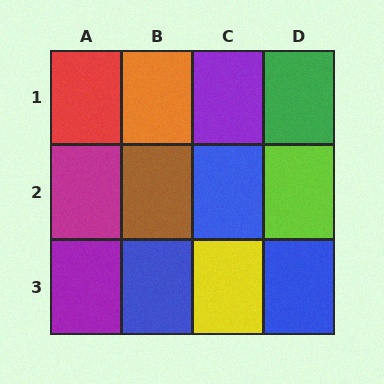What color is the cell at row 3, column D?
Blue.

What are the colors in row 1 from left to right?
Red, orange, purple, green.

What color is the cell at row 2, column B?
Brown.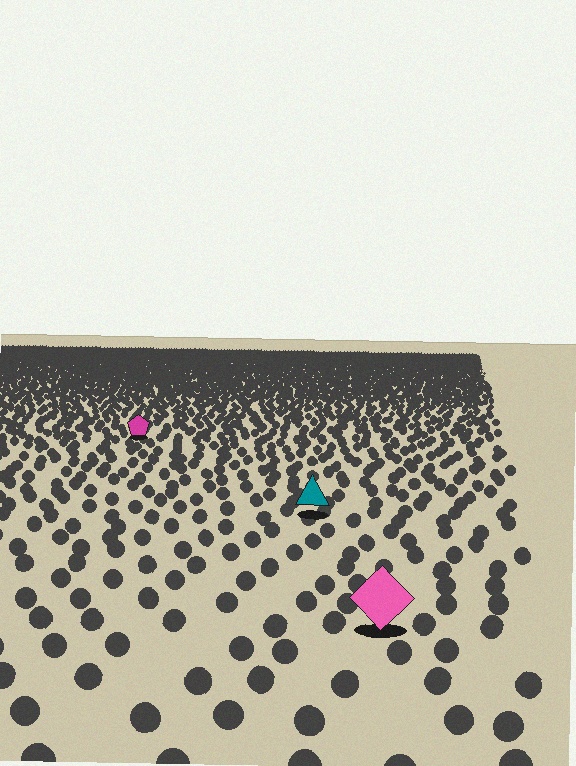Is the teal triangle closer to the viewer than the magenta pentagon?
Yes. The teal triangle is closer — you can tell from the texture gradient: the ground texture is coarser near it.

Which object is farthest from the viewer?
The magenta pentagon is farthest from the viewer. It appears smaller and the ground texture around it is denser.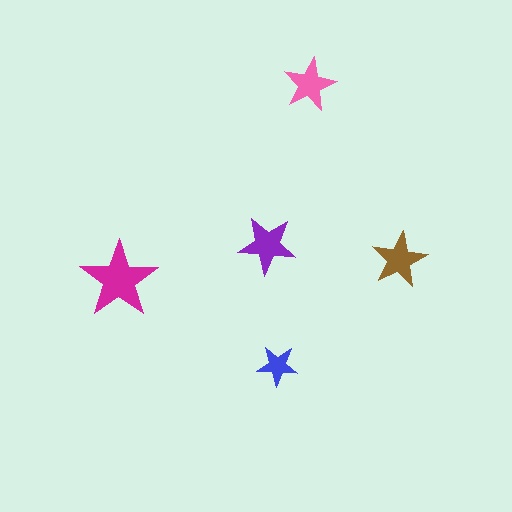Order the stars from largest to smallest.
the magenta one, the purple one, the brown one, the pink one, the blue one.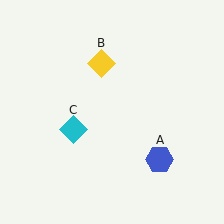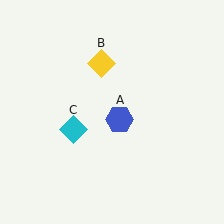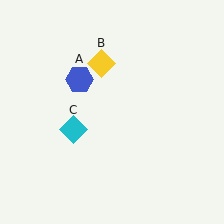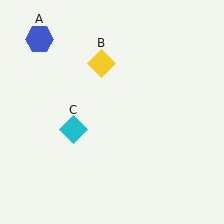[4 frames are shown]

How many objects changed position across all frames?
1 object changed position: blue hexagon (object A).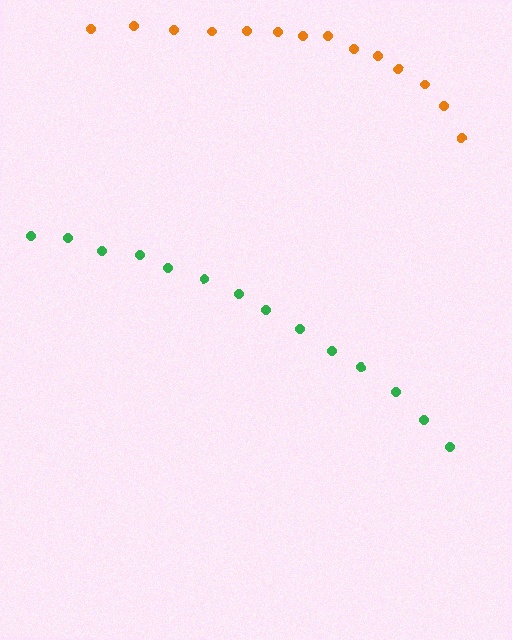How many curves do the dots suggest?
There are 2 distinct paths.